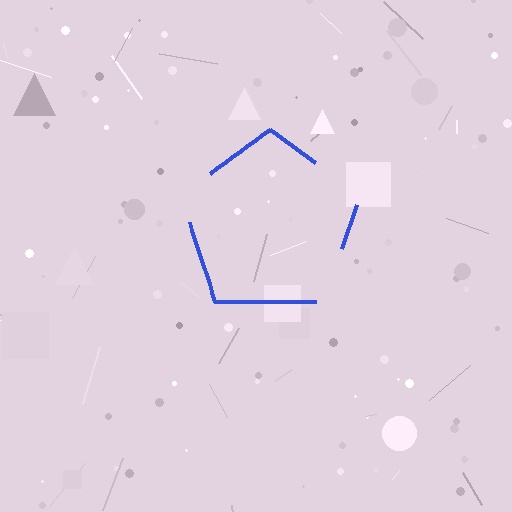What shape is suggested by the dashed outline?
The dashed outline suggests a pentagon.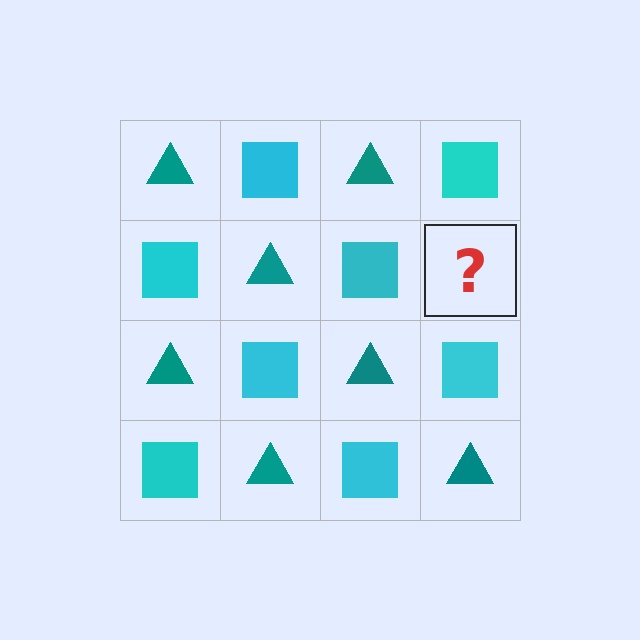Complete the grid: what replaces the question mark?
The question mark should be replaced with a teal triangle.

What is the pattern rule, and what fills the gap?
The rule is that it alternates teal triangle and cyan square in a checkerboard pattern. The gap should be filled with a teal triangle.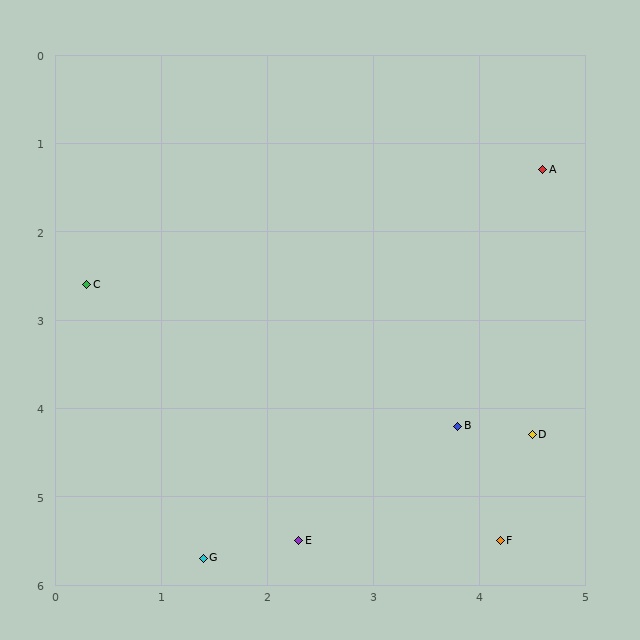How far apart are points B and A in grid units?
Points B and A are about 3.0 grid units apart.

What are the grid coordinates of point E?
Point E is at approximately (2.3, 5.5).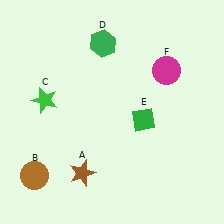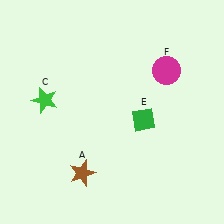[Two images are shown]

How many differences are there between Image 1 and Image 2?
There are 2 differences between the two images.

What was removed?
The brown circle (B), the green hexagon (D) were removed in Image 2.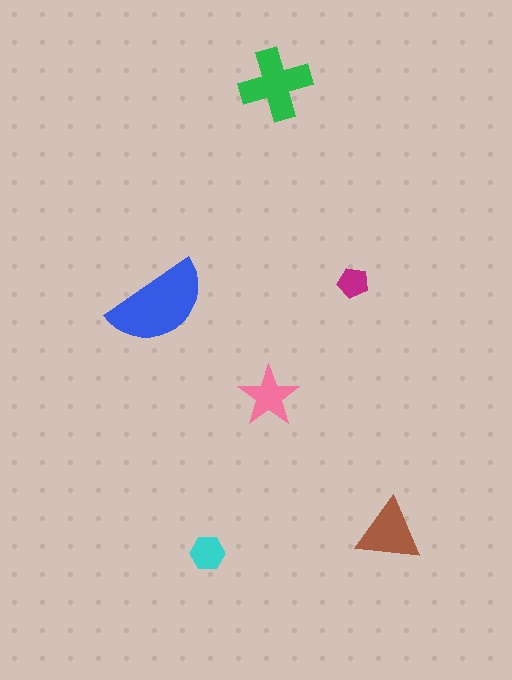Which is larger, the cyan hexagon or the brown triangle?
The brown triangle.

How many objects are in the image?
There are 6 objects in the image.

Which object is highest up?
The green cross is topmost.